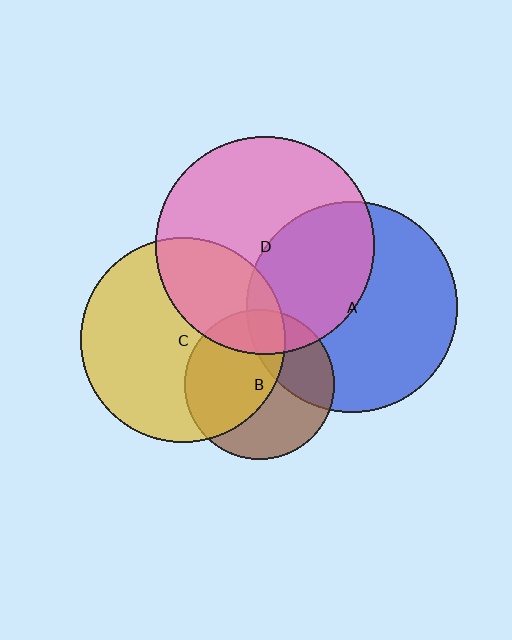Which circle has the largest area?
Circle D (pink).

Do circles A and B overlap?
Yes.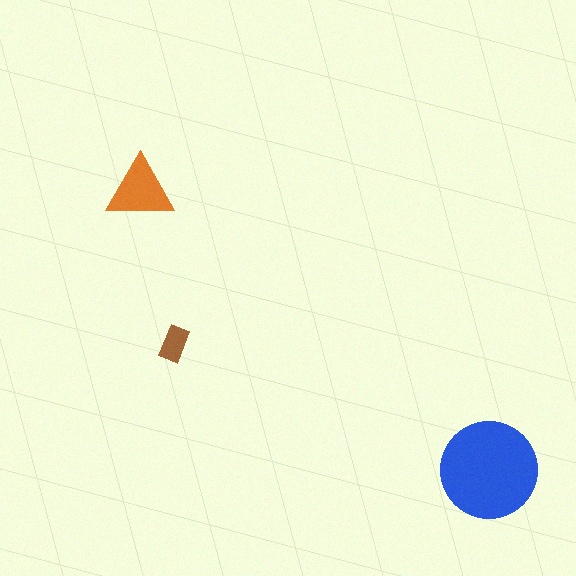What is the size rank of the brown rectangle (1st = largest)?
3rd.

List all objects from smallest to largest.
The brown rectangle, the orange triangle, the blue circle.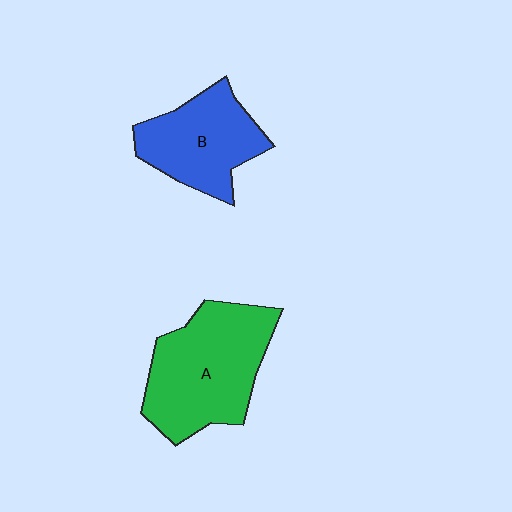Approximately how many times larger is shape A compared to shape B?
Approximately 1.4 times.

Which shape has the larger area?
Shape A (green).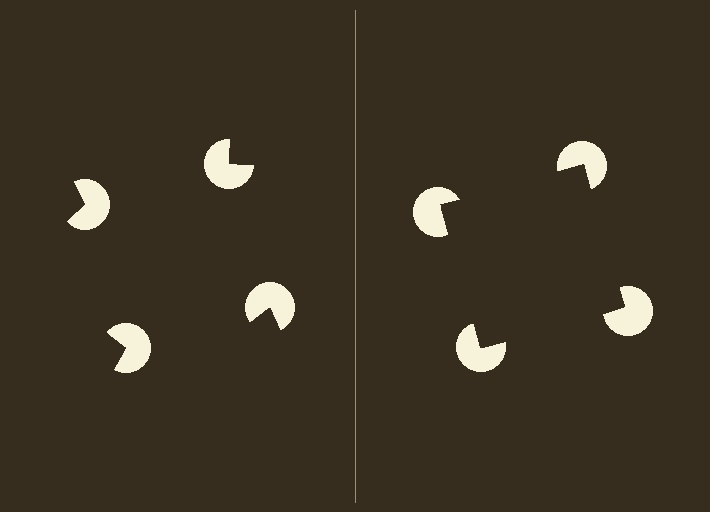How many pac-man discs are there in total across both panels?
8 — 4 on each side.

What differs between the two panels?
The pac-man discs are positioned identically on both sides; only the wedge orientations differ. On the right they align to a square; on the left they are misaligned.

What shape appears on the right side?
An illusory square.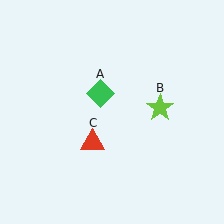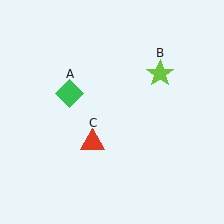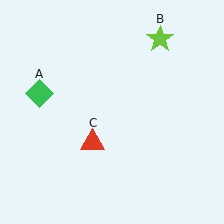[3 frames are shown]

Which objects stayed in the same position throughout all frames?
Red triangle (object C) remained stationary.